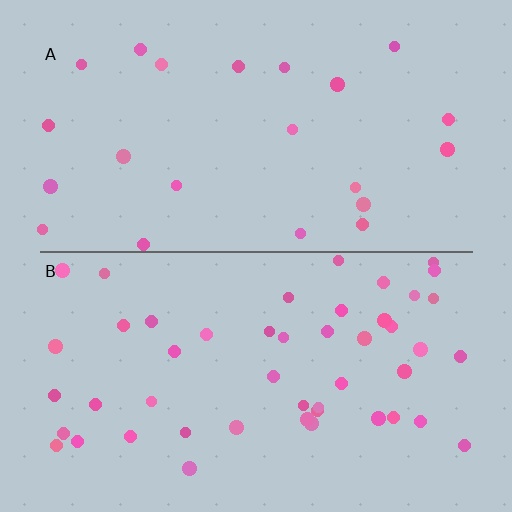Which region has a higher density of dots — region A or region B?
B (the bottom).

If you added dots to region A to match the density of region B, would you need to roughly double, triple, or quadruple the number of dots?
Approximately double.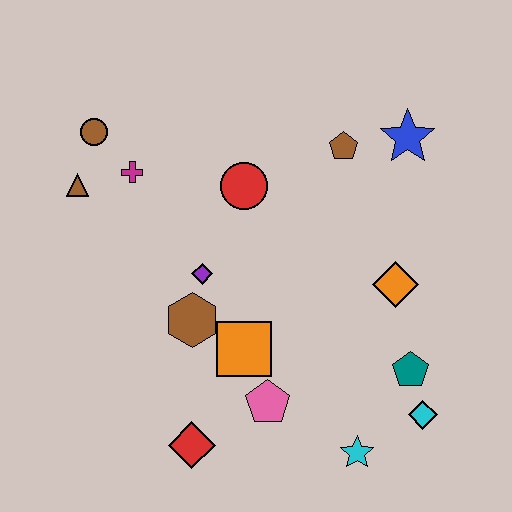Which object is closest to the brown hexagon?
The purple diamond is closest to the brown hexagon.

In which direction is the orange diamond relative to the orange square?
The orange diamond is to the right of the orange square.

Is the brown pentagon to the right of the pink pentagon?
Yes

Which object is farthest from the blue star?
The red diamond is farthest from the blue star.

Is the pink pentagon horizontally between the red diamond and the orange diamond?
Yes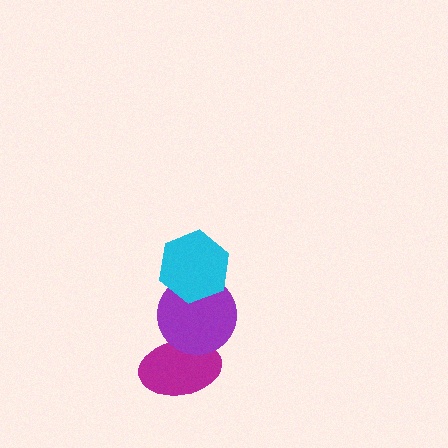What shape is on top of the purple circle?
The cyan hexagon is on top of the purple circle.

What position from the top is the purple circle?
The purple circle is 2nd from the top.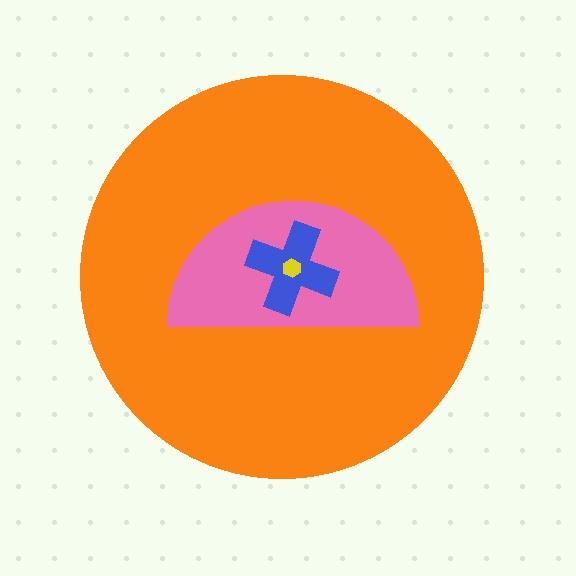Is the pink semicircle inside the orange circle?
Yes.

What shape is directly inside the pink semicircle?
The blue cross.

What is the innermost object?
The yellow hexagon.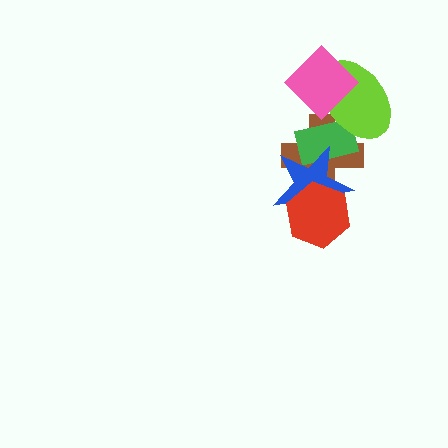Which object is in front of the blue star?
The red hexagon is in front of the blue star.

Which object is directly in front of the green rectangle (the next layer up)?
The lime ellipse is directly in front of the green rectangle.